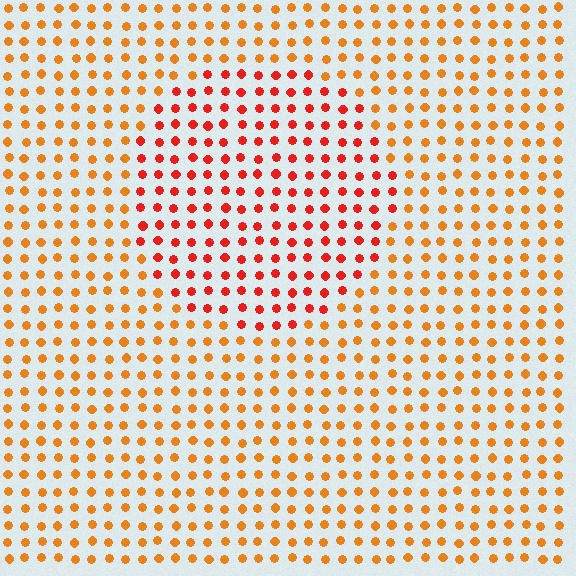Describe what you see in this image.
The image is filled with small orange elements in a uniform arrangement. A circle-shaped region is visible where the elements are tinted to a slightly different hue, forming a subtle color boundary.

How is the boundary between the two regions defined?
The boundary is defined purely by a slight shift in hue (about 30 degrees). Spacing, size, and orientation are identical on both sides.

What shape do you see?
I see a circle.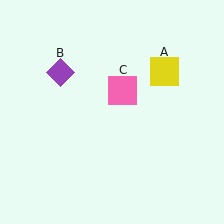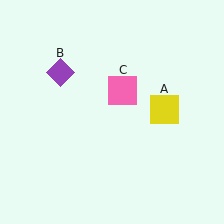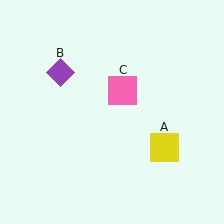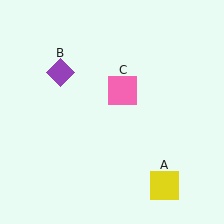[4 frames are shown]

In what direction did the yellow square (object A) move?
The yellow square (object A) moved down.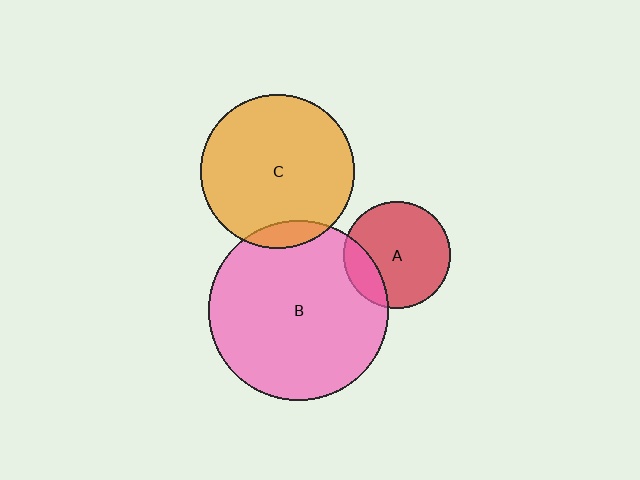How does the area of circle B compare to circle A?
Approximately 2.9 times.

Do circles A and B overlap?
Yes.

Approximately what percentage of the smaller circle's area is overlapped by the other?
Approximately 20%.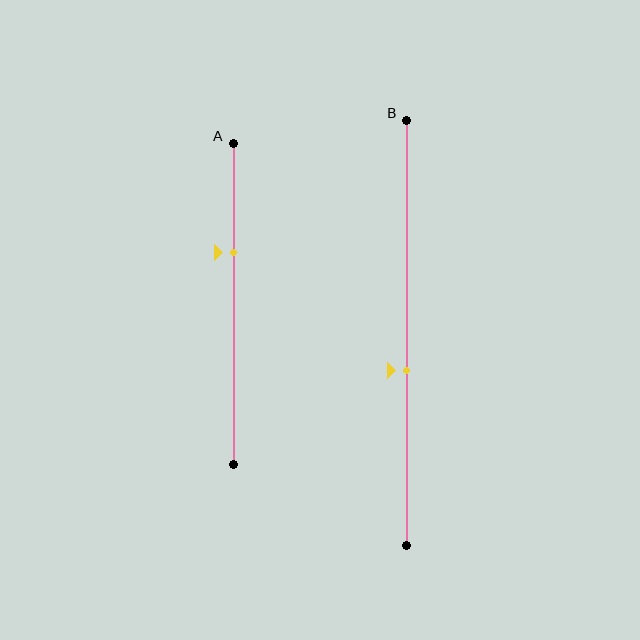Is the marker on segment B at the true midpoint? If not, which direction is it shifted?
No, the marker on segment B is shifted downward by about 9% of the segment length.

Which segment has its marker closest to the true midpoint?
Segment B has its marker closest to the true midpoint.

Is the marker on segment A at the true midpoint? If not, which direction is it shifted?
No, the marker on segment A is shifted upward by about 16% of the segment length.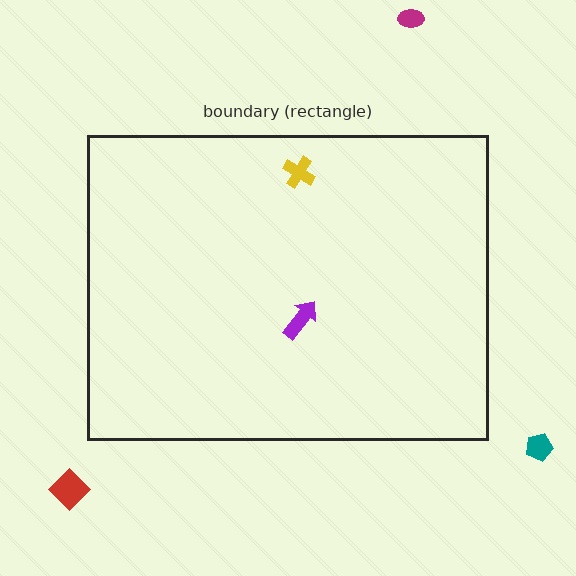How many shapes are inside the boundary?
2 inside, 3 outside.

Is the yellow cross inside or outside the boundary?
Inside.